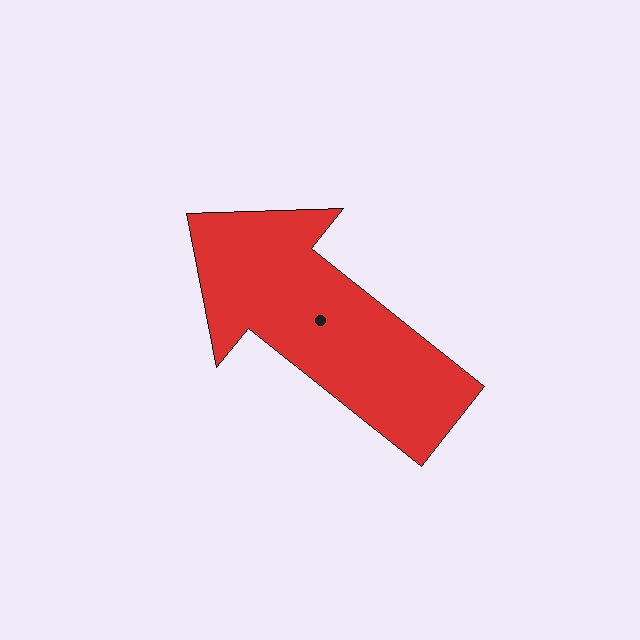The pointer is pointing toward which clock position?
Roughly 10 o'clock.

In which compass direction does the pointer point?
Northwest.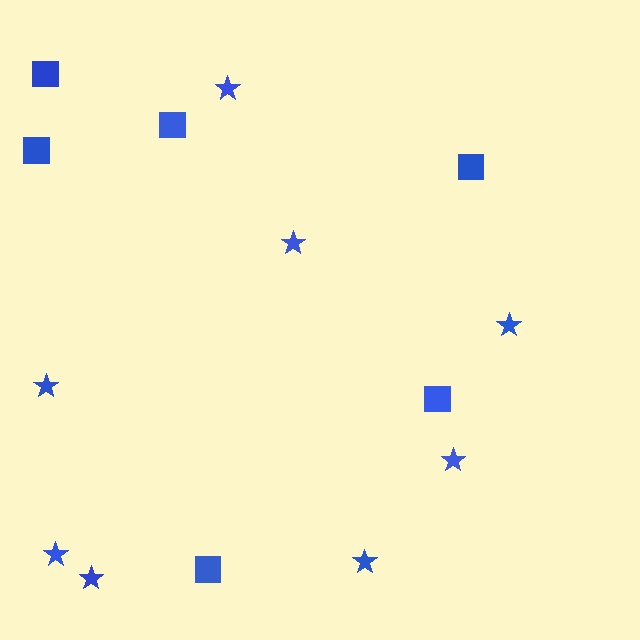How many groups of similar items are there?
There are 2 groups: one group of squares (6) and one group of stars (8).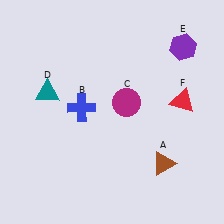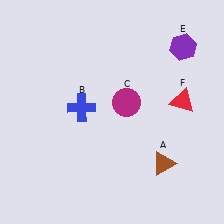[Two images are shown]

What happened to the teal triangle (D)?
The teal triangle (D) was removed in Image 2. It was in the top-left area of Image 1.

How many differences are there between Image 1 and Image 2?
There is 1 difference between the two images.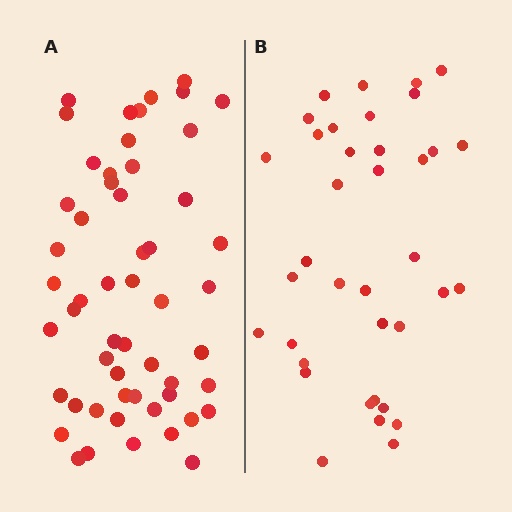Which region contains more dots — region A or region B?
Region A (the left region) has more dots.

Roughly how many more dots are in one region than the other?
Region A has approximately 15 more dots than region B.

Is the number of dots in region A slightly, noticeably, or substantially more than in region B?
Region A has substantially more. The ratio is roughly 1.5 to 1.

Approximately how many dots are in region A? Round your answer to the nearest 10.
About 50 dots. (The exact count is 54, which rounds to 50.)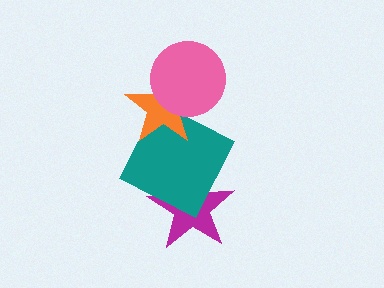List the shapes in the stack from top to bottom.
From top to bottom: the pink circle, the orange star, the teal square, the magenta star.